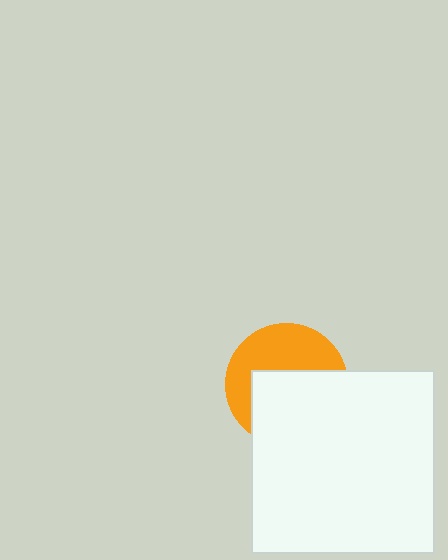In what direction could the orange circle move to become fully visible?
The orange circle could move up. That would shift it out from behind the white square entirely.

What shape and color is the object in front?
The object in front is a white square.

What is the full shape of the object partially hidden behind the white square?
The partially hidden object is an orange circle.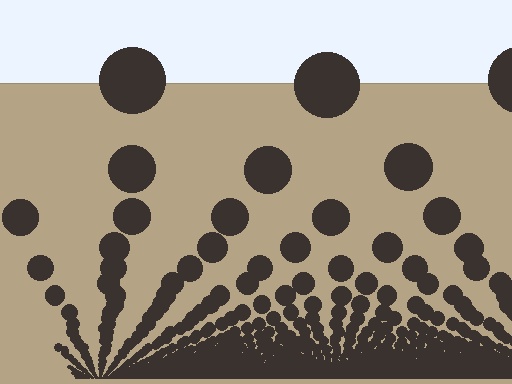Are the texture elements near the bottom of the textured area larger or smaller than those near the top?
Smaller. The gradient is inverted — elements near the bottom are smaller and denser.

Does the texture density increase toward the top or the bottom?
Density increases toward the bottom.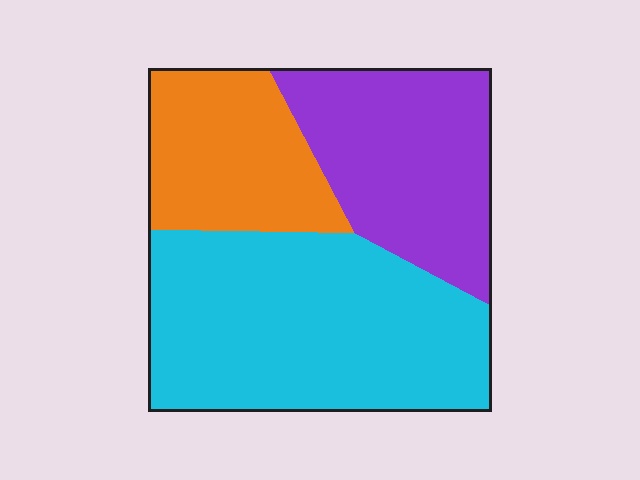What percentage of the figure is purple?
Purple covers roughly 30% of the figure.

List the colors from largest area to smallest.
From largest to smallest: cyan, purple, orange.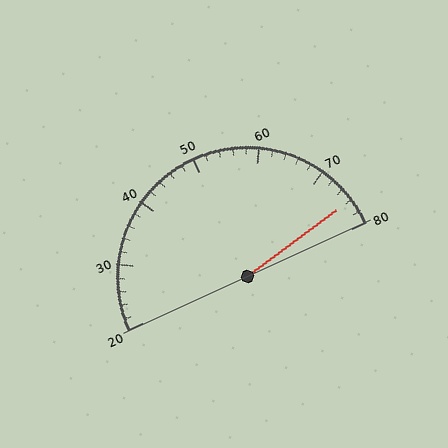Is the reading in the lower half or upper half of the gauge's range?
The reading is in the upper half of the range (20 to 80).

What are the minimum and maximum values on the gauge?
The gauge ranges from 20 to 80.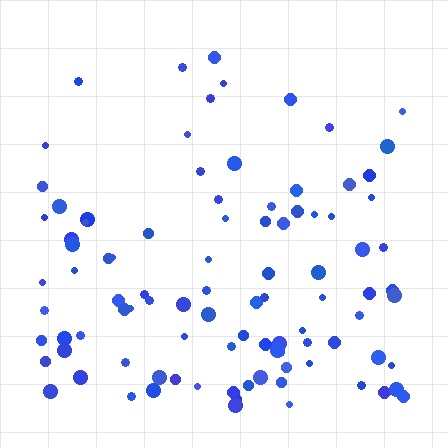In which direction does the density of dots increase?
From top to bottom, with the bottom side densest.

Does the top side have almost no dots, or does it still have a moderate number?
Still a moderate number, just noticeably fewer than the bottom.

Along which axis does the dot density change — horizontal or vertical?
Vertical.